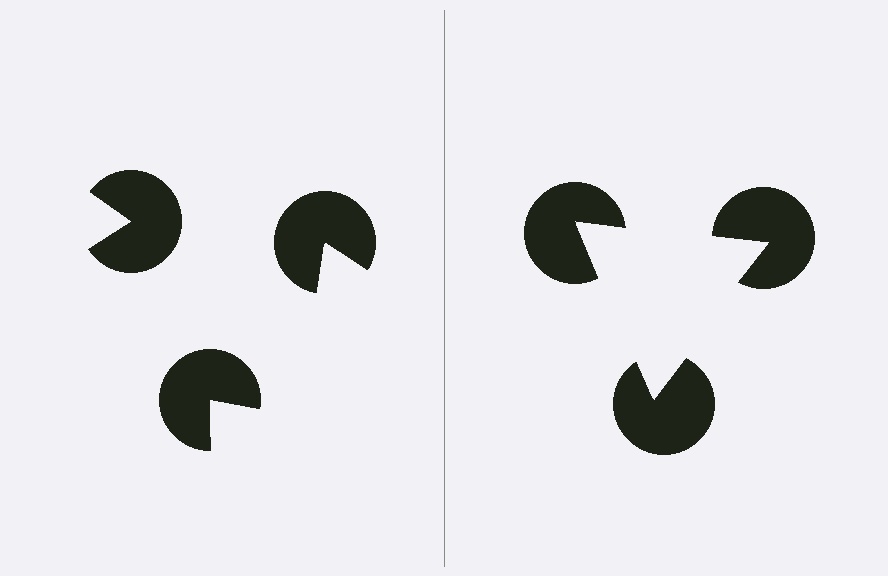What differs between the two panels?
The pac-man discs are positioned identically on both sides; only the wedge orientations differ. On the right they align to a triangle; on the left they are misaligned.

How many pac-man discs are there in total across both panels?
6 — 3 on each side.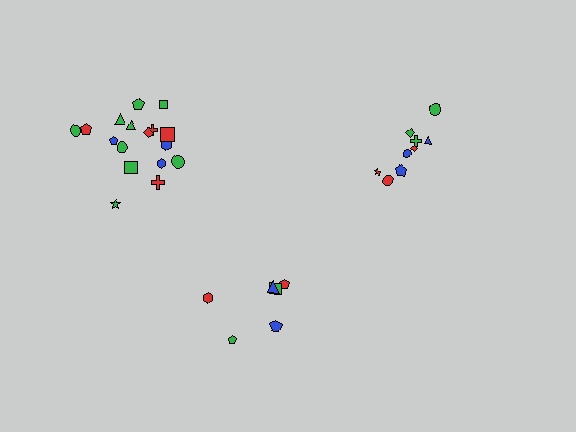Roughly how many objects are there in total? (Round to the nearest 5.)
Roughly 35 objects in total.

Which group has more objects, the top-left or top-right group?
The top-left group.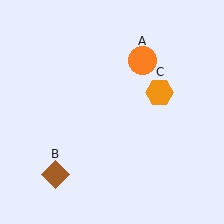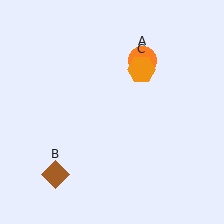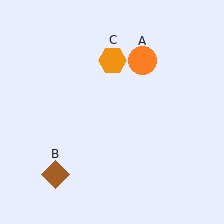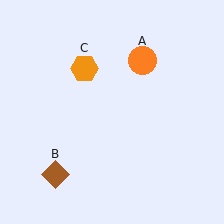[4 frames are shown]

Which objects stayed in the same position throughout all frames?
Orange circle (object A) and brown diamond (object B) remained stationary.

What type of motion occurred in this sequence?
The orange hexagon (object C) rotated counterclockwise around the center of the scene.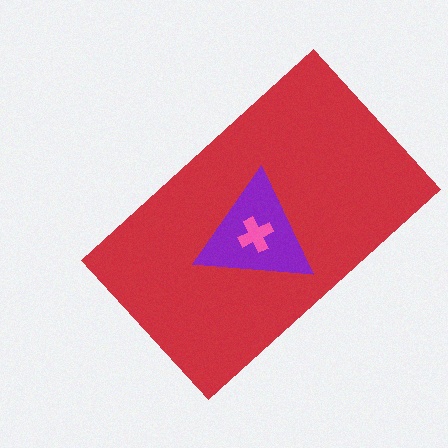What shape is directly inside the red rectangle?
The purple triangle.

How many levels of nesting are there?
3.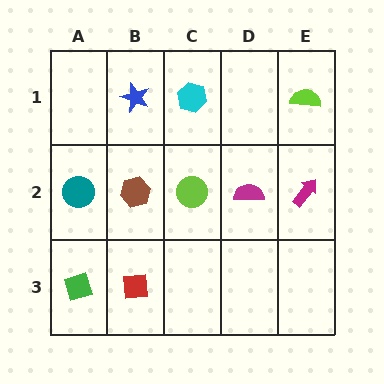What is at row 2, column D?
A magenta semicircle.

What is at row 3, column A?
A green diamond.